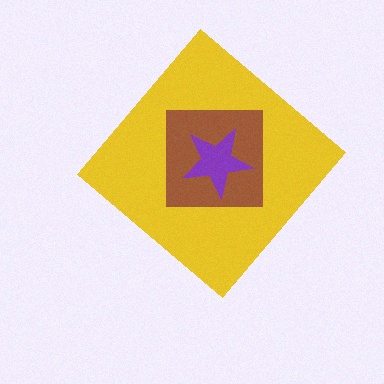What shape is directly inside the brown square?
The purple star.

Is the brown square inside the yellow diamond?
Yes.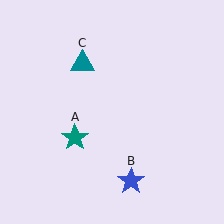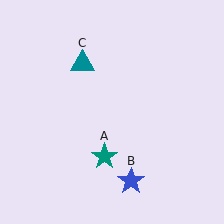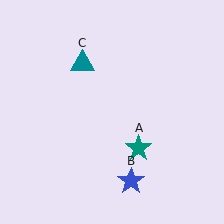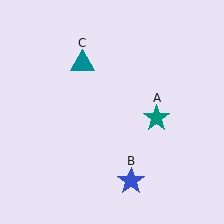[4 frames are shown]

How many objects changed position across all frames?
1 object changed position: teal star (object A).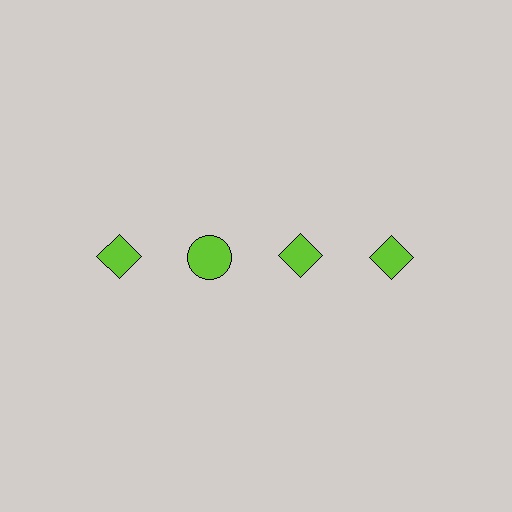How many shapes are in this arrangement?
There are 4 shapes arranged in a grid pattern.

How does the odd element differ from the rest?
It has a different shape: circle instead of diamond.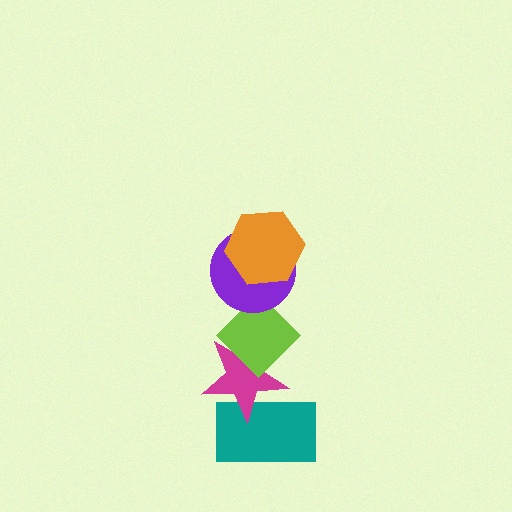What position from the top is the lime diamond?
The lime diamond is 3rd from the top.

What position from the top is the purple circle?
The purple circle is 2nd from the top.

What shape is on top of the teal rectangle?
The magenta star is on top of the teal rectangle.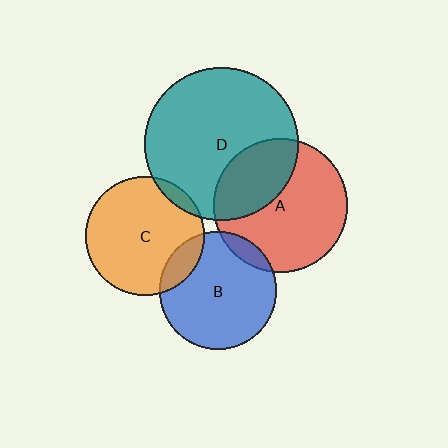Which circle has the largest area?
Circle D (teal).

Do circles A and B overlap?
Yes.